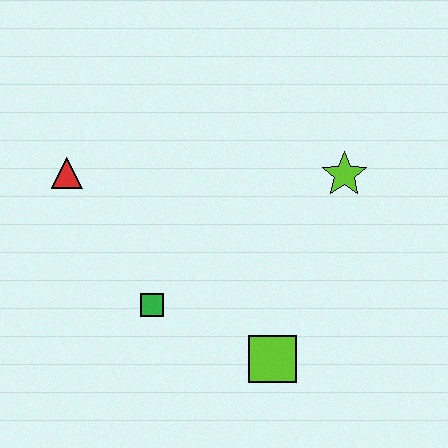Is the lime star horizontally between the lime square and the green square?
No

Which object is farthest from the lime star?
The red triangle is farthest from the lime star.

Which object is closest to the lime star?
The lime square is closest to the lime star.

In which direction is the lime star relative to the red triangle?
The lime star is to the right of the red triangle.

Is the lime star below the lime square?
No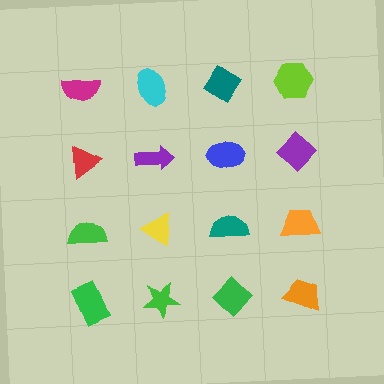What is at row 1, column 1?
A magenta semicircle.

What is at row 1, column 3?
A teal diamond.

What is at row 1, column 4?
A lime hexagon.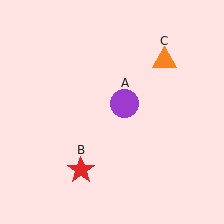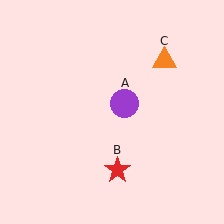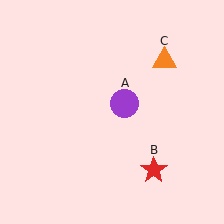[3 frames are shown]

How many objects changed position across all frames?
1 object changed position: red star (object B).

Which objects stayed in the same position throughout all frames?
Purple circle (object A) and orange triangle (object C) remained stationary.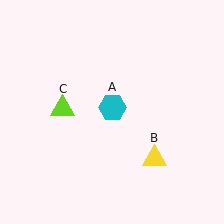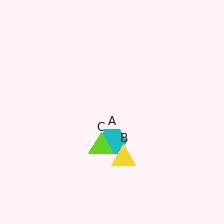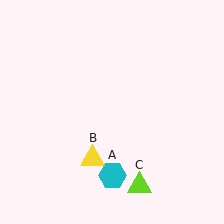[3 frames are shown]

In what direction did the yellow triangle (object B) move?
The yellow triangle (object B) moved left.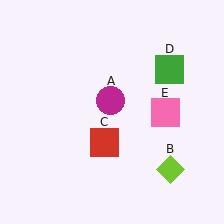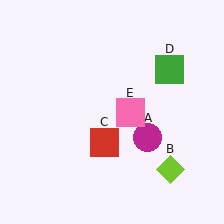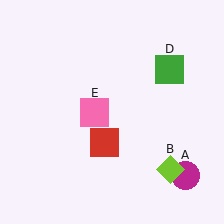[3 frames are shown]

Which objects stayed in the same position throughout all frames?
Lime diamond (object B) and red square (object C) and green square (object D) remained stationary.